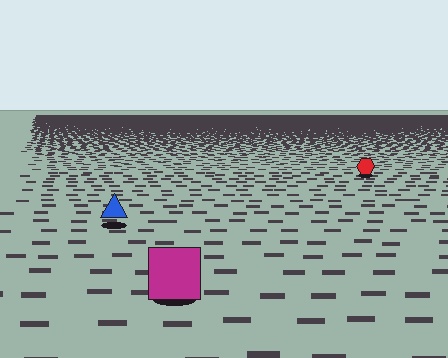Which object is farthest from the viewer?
The red hexagon is farthest from the viewer. It appears smaller and the ground texture around it is denser.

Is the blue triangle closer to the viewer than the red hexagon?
Yes. The blue triangle is closer — you can tell from the texture gradient: the ground texture is coarser near it.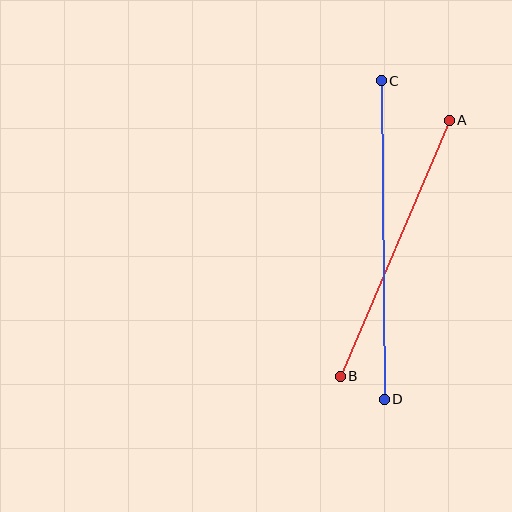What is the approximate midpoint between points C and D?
The midpoint is at approximately (383, 240) pixels.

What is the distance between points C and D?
The distance is approximately 319 pixels.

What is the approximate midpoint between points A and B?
The midpoint is at approximately (395, 248) pixels.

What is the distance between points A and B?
The distance is approximately 278 pixels.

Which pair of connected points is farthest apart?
Points C and D are farthest apart.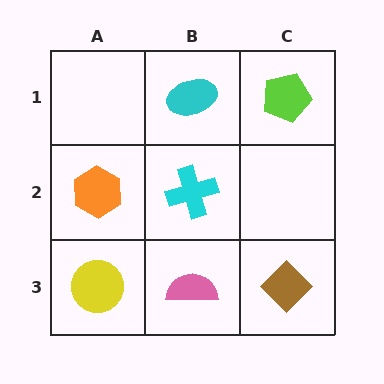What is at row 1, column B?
A cyan ellipse.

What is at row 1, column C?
A lime pentagon.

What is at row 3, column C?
A brown diamond.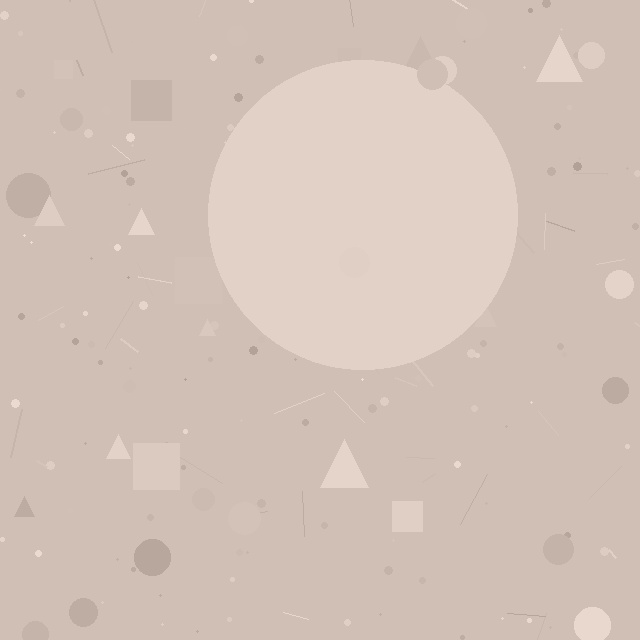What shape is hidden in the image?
A circle is hidden in the image.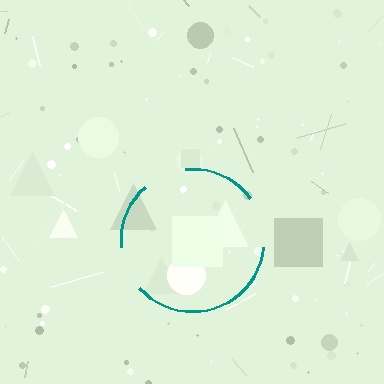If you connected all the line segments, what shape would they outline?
They would outline a circle.